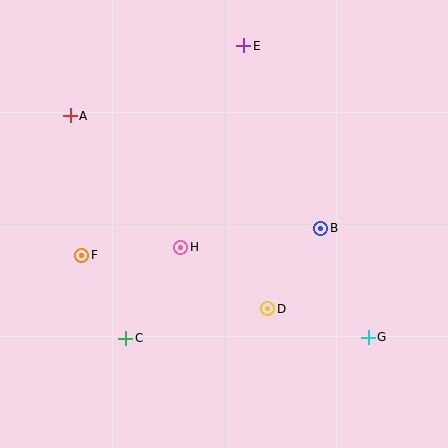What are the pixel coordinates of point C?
Point C is at (126, 338).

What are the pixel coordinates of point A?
Point A is at (70, 116).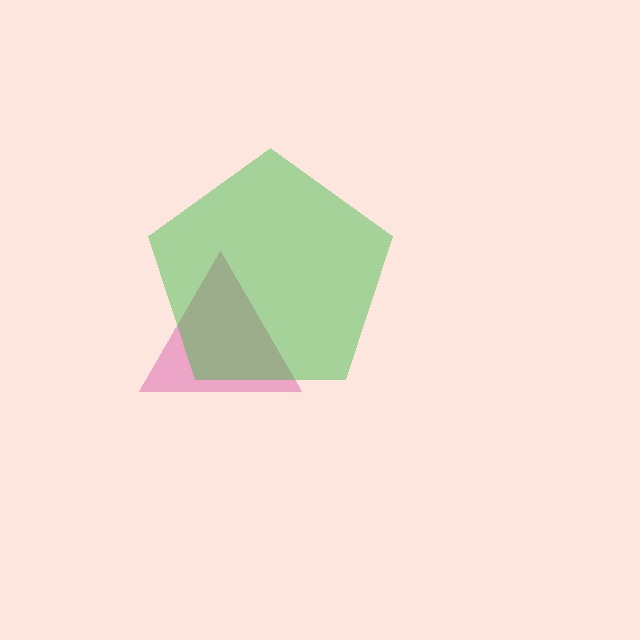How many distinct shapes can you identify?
There are 2 distinct shapes: a pink triangle, a green pentagon.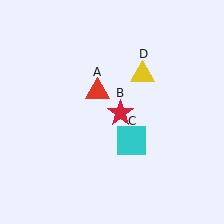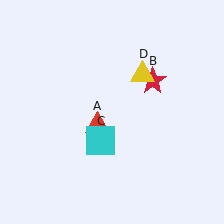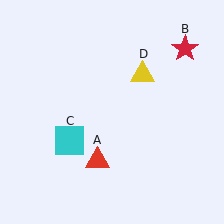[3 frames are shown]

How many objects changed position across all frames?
3 objects changed position: red triangle (object A), red star (object B), cyan square (object C).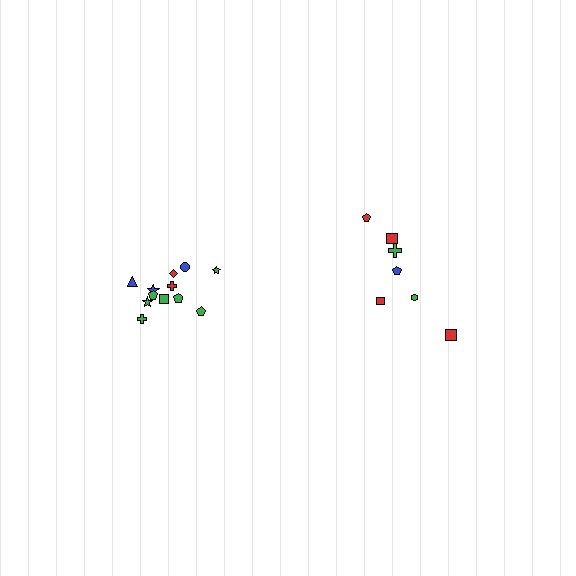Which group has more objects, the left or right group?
The left group.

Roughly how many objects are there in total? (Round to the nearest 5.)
Roughly 20 objects in total.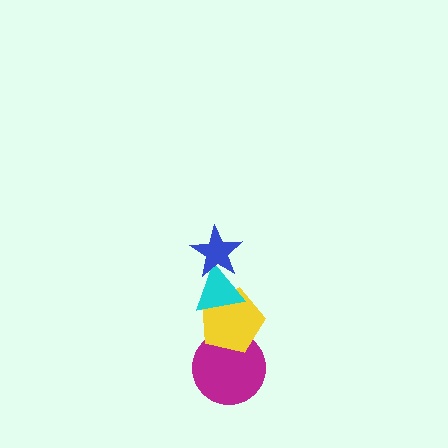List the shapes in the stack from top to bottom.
From top to bottom: the blue star, the cyan triangle, the yellow pentagon, the magenta circle.